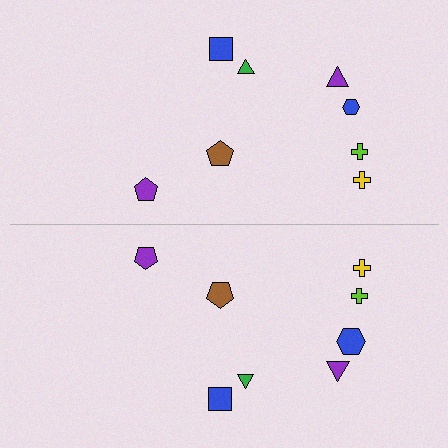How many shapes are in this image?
There are 16 shapes in this image.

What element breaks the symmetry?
The blue hexagon on the bottom side has a different size than its mirror counterpart.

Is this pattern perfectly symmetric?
No, the pattern is not perfectly symmetric. The blue hexagon on the bottom side has a different size than its mirror counterpart.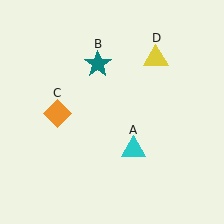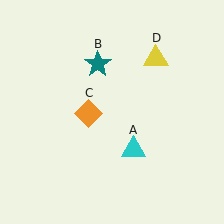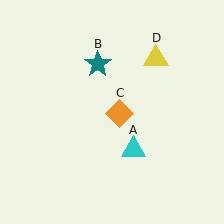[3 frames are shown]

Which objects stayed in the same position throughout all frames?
Cyan triangle (object A) and teal star (object B) and yellow triangle (object D) remained stationary.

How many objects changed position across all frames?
1 object changed position: orange diamond (object C).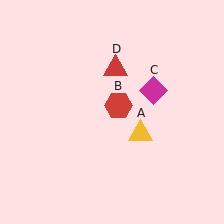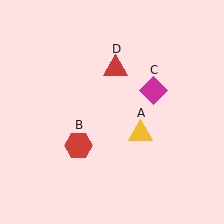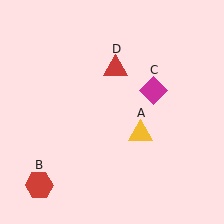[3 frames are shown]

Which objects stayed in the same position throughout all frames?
Yellow triangle (object A) and magenta diamond (object C) and red triangle (object D) remained stationary.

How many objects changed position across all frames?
1 object changed position: red hexagon (object B).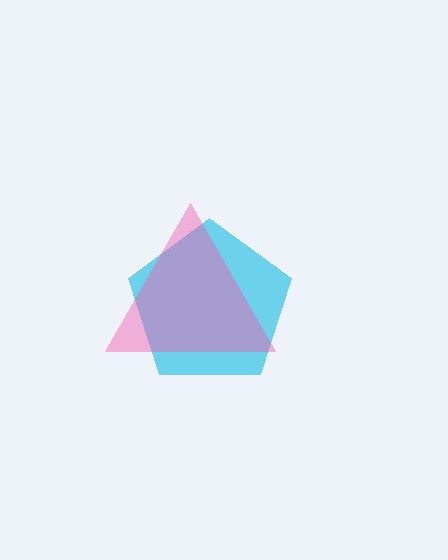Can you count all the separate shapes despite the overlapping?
Yes, there are 2 separate shapes.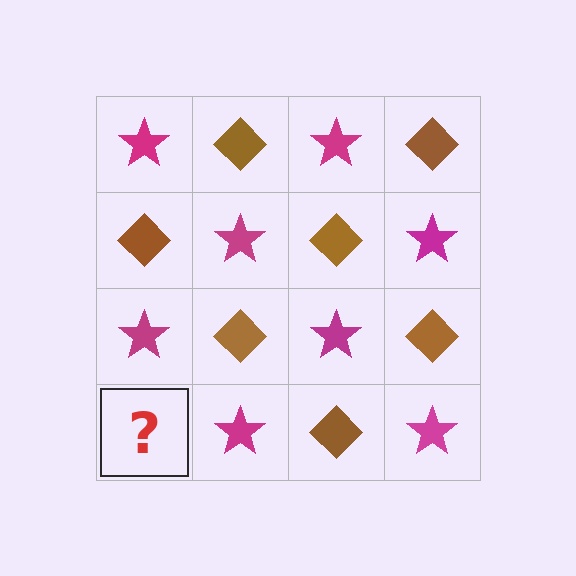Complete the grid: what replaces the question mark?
The question mark should be replaced with a brown diamond.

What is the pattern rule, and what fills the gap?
The rule is that it alternates magenta star and brown diamond in a checkerboard pattern. The gap should be filled with a brown diamond.